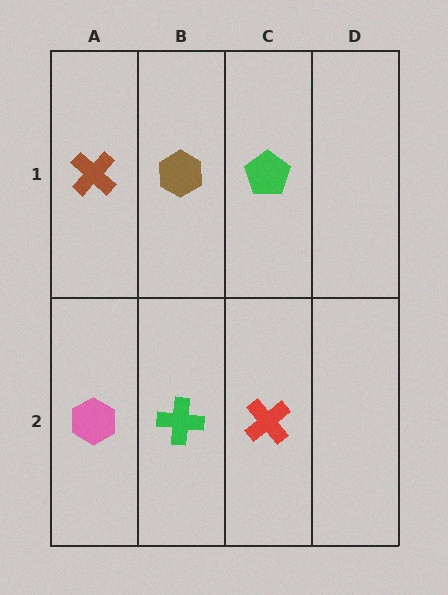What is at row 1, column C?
A green pentagon.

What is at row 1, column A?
A brown cross.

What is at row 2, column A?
A pink hexagon.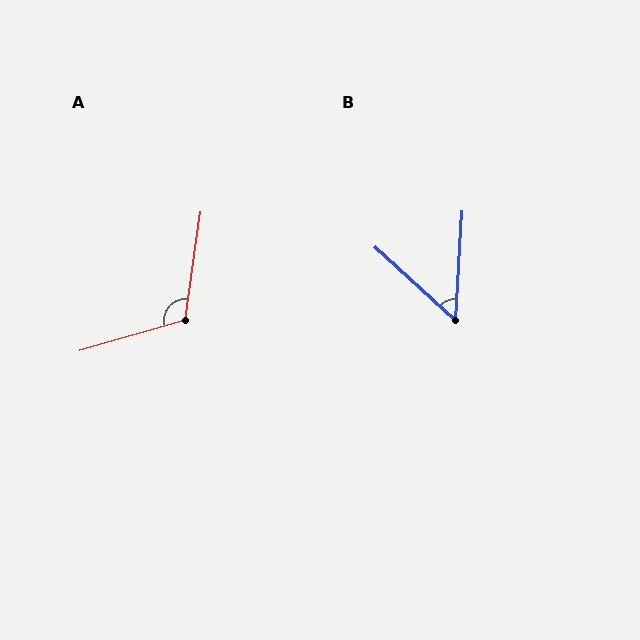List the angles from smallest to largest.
B (51°), A (114°).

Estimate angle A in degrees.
Approximately 114 degrees.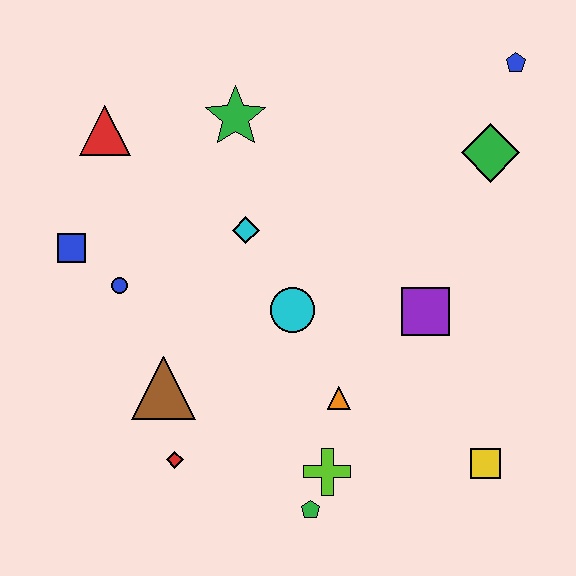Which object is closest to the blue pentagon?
The green diamond is closest to the blue pentagon.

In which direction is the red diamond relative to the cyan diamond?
The red diamond is below the cyan diamond.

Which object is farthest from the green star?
The yellow square is farthest from the green star.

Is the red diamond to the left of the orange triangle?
Yes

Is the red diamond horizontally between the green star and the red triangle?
Yes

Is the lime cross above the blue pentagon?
No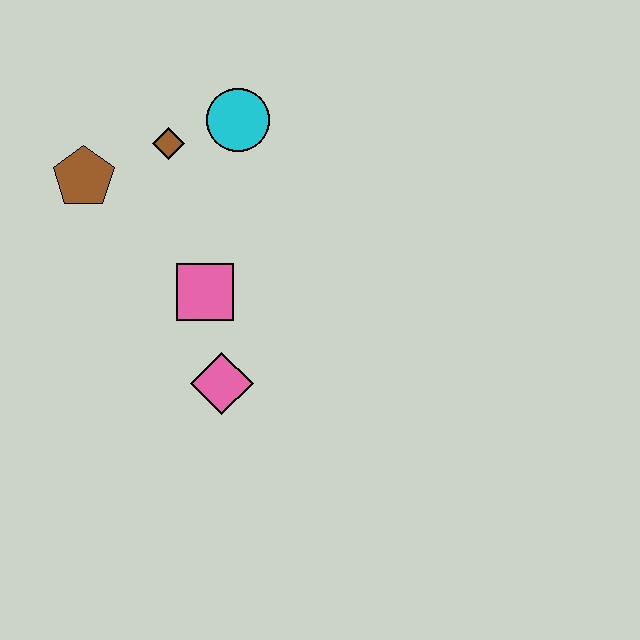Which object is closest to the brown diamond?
The cyan circle is closest to the brown diamond.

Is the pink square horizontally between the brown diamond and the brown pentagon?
No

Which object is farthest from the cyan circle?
The pink diamond is farthest from the cyan circle.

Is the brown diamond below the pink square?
No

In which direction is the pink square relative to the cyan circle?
The pink square is below the cyan circle.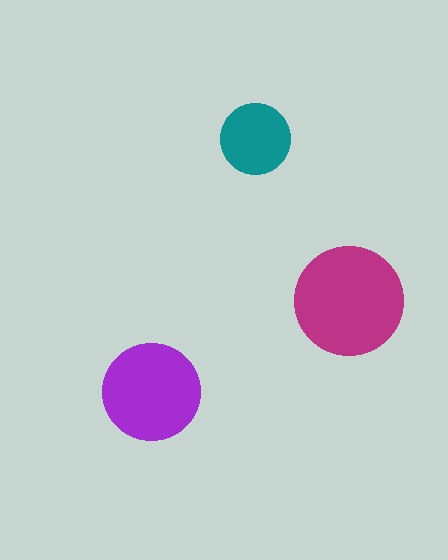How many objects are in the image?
There are 3 objects in the image.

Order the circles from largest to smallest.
the magenta one, the purple one, the teal one.